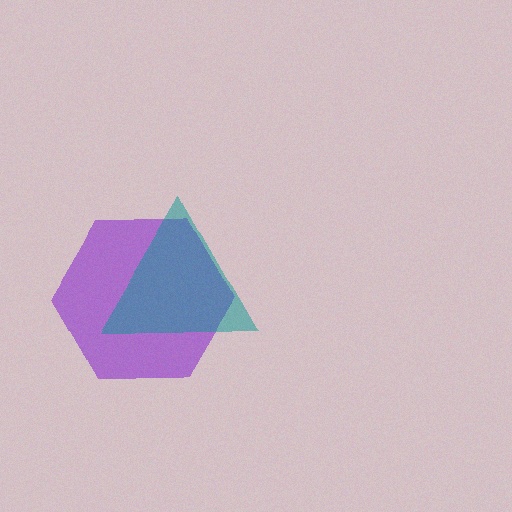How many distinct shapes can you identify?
There are 2 distinct shapes: a purple hexagon, a teal triangle.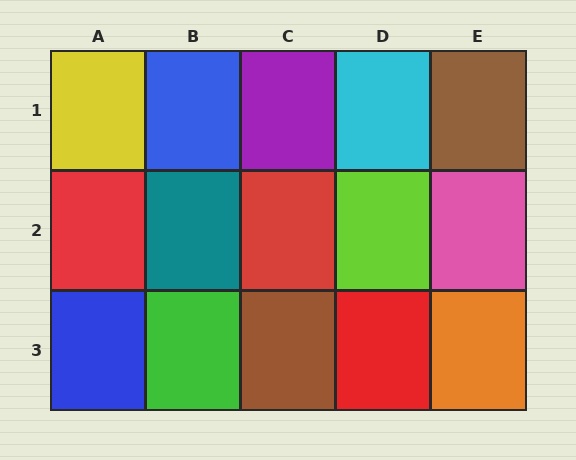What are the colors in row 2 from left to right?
Red, teal, red, lime, pink.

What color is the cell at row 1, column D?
Cyan.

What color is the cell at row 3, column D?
Red.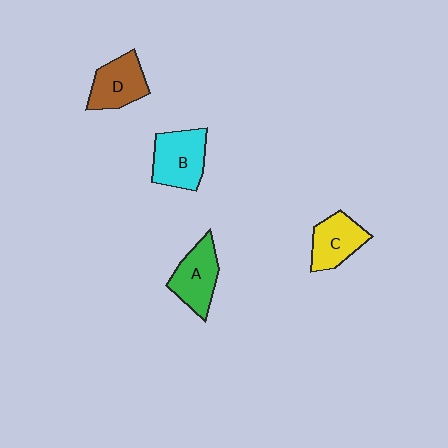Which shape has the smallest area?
Shape C (yellow).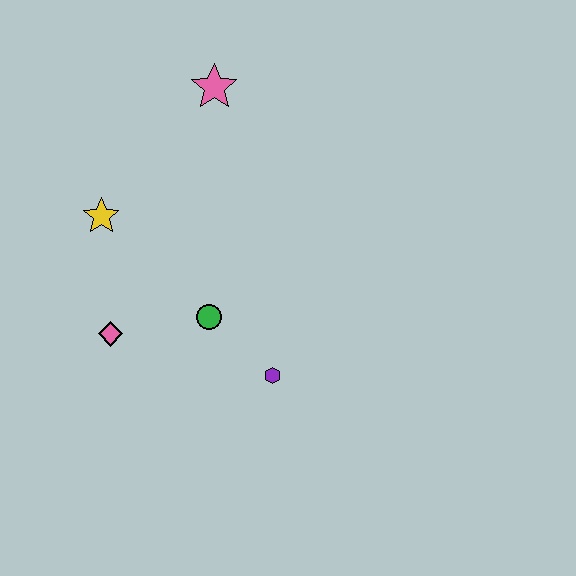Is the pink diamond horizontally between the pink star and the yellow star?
Yes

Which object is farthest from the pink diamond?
The pink star is farthest from the pink diamond.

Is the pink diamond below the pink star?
Yes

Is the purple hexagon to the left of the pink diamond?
No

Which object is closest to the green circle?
The purple hexagon is closest to the green circle.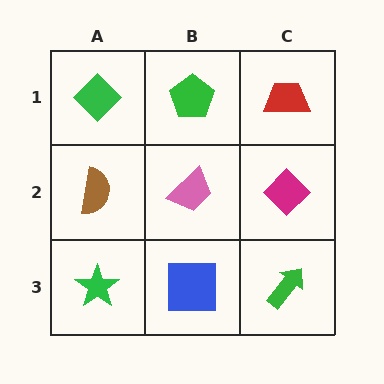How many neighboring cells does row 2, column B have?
4.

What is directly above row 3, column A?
A brown semicircle.